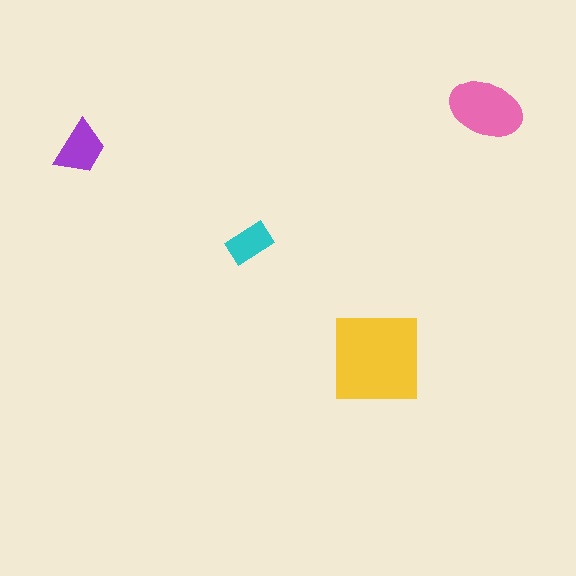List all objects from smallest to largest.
The cyan rectangle, the purple trapezoid, the pink ellipse, the yellow square.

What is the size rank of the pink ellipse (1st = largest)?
2nd.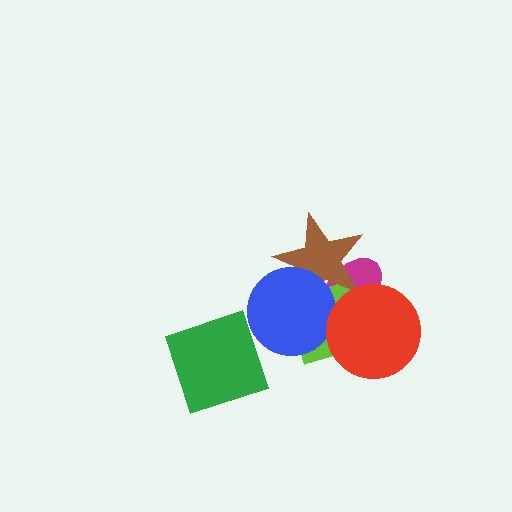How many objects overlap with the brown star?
3 objects overlap with the brown star.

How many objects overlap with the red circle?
2 objects overlap with the red circle.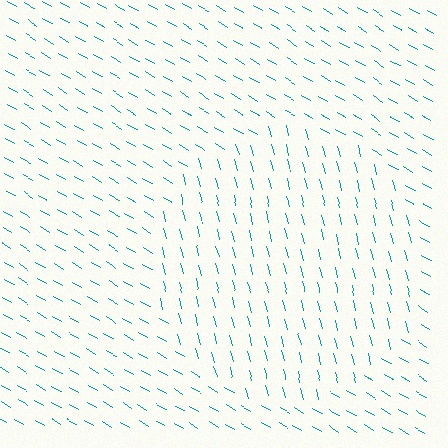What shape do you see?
I see a circle.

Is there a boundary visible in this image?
Yes, there is a texture boundary formed by a change in line orientation.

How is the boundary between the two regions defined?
The boundary is defined purely by a change in line orientation (approximately 45 degrees difference). All lines are the same color and thickness.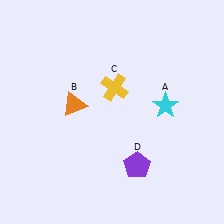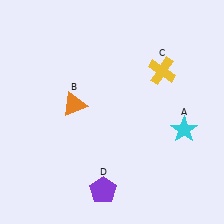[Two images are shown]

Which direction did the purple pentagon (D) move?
The purple pentagon (D) moved left.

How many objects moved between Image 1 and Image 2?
3 objects moved between the two images.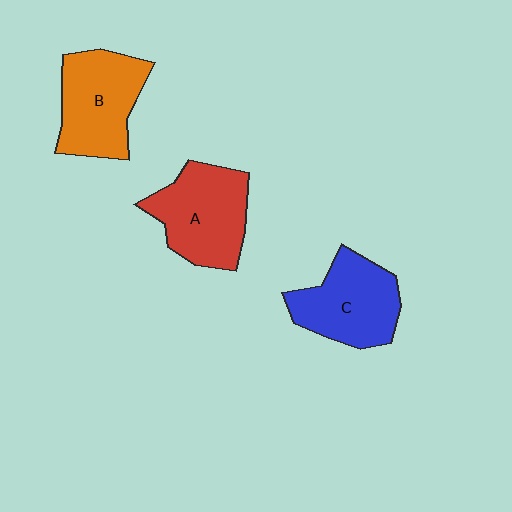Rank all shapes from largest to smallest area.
From largest to smallest: A (red), B (orange), C (blue).